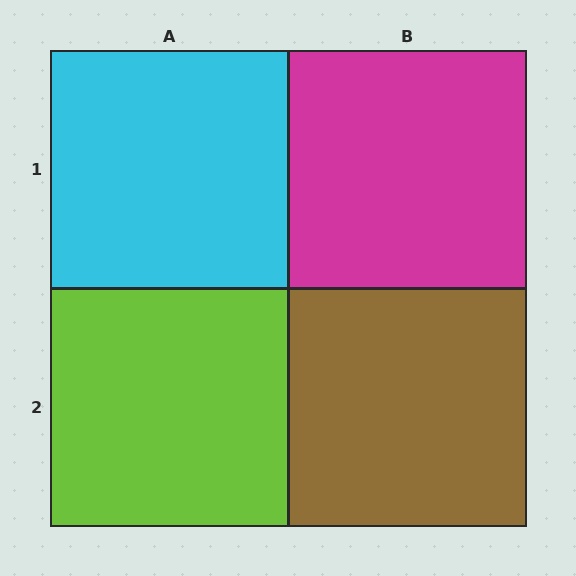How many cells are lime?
1 cell is lime.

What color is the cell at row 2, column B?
Brown.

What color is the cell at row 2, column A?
Lime.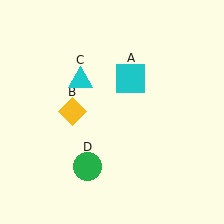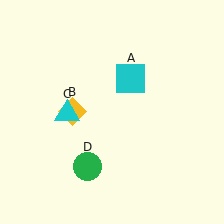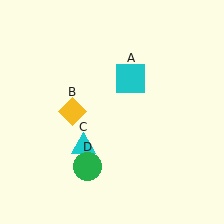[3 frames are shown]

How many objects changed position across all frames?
1 object changed position: cyan triangle (object C).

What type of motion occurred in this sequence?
The cyan triangle (object C) rotated counterclockwise around the center of the scene.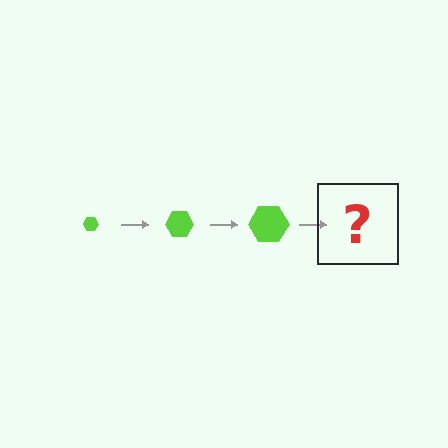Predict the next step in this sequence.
The next step is a lime hexagon, larger than the previous one.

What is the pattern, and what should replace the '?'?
The pattern is that the hexagon gets progressively larger each step. The '?' should be a lime hexagon, larger than the previous one.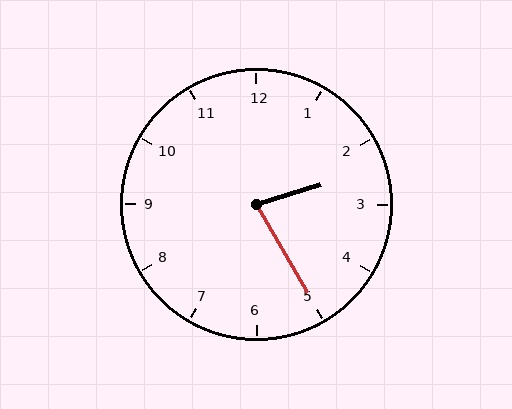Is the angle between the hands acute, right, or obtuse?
It is acute.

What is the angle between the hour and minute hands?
Approximately 78 degrees.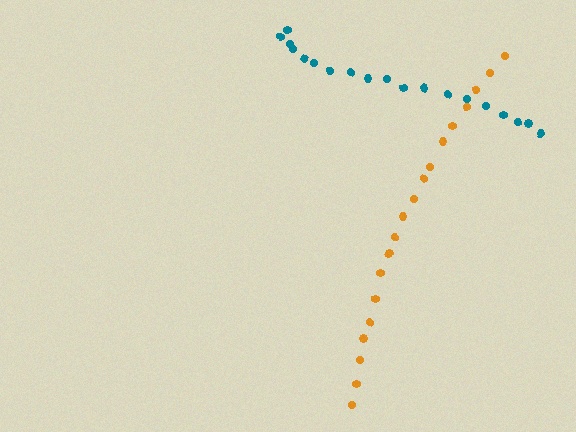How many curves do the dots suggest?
There are 2 distinct paths.